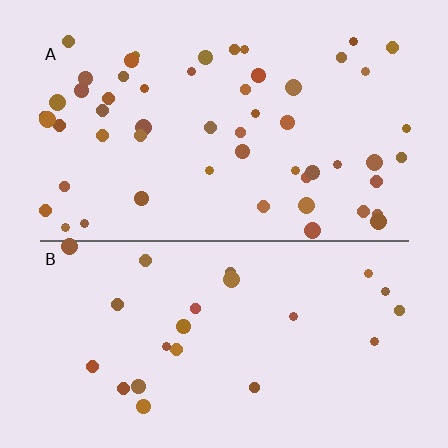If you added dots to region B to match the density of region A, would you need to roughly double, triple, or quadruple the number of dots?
Approximately double.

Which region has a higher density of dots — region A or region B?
A (the top).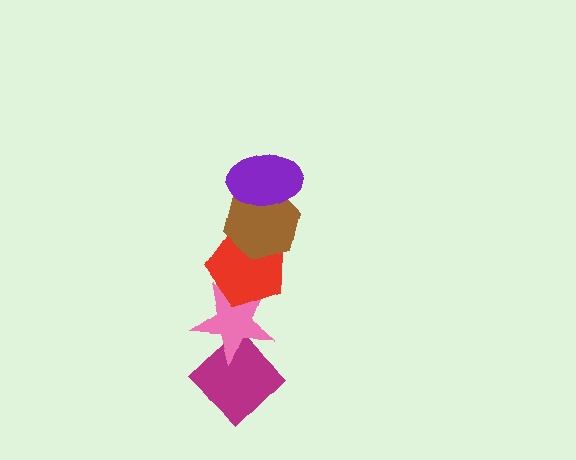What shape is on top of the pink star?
The red pentagon is on top of the pink star.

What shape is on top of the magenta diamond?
The pink star is on top of the magenta diamond.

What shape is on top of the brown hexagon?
The purple ellipse is on top of the brown hexagon.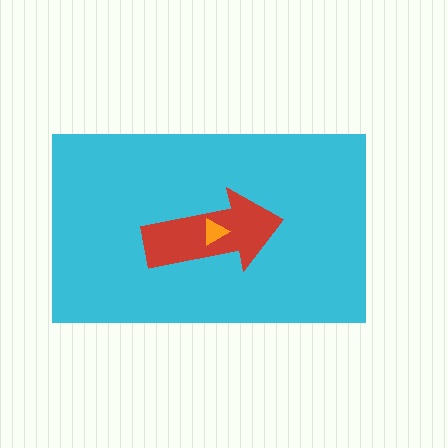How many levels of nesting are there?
3.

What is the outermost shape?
The cyan rectangle.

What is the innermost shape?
The orange triangle.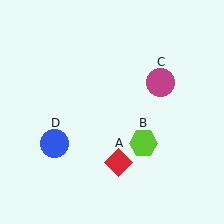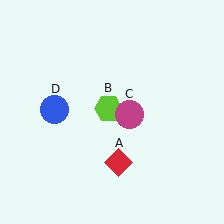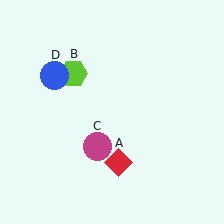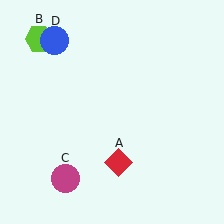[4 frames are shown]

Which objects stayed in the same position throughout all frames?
Red diamond (object A) remained stationary.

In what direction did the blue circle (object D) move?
The blue circle (object D) moved up.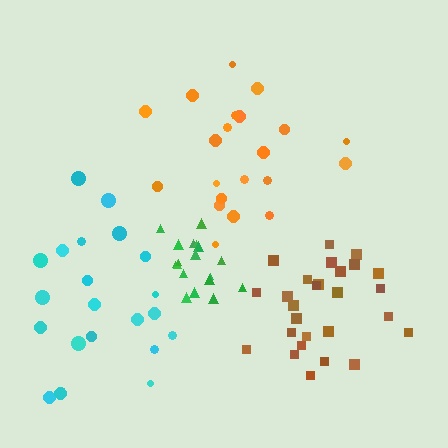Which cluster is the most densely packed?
Green.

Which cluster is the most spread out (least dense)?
Orange.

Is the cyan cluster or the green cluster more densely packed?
Green.